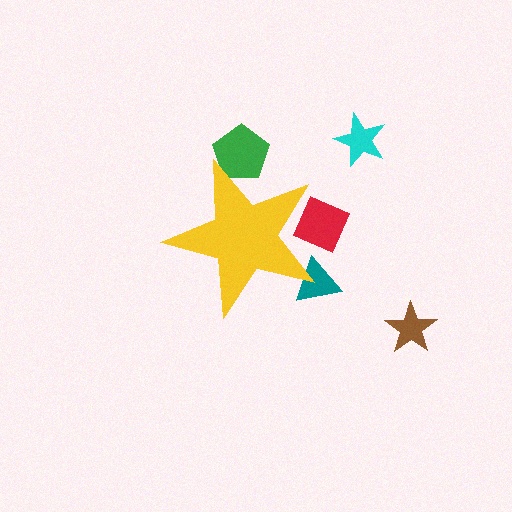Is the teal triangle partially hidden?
Yes, the teal triangle is partially hidden behind the yellow star.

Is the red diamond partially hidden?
Yes, the red diamond is partially hidden behind the yellow star.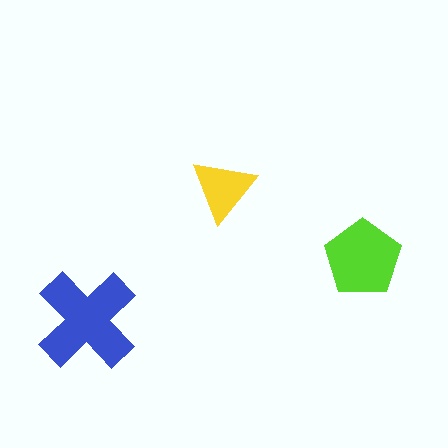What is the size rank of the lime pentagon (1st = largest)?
2nd.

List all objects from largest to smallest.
The blue cross, the lime pentagon, the yellow triangle.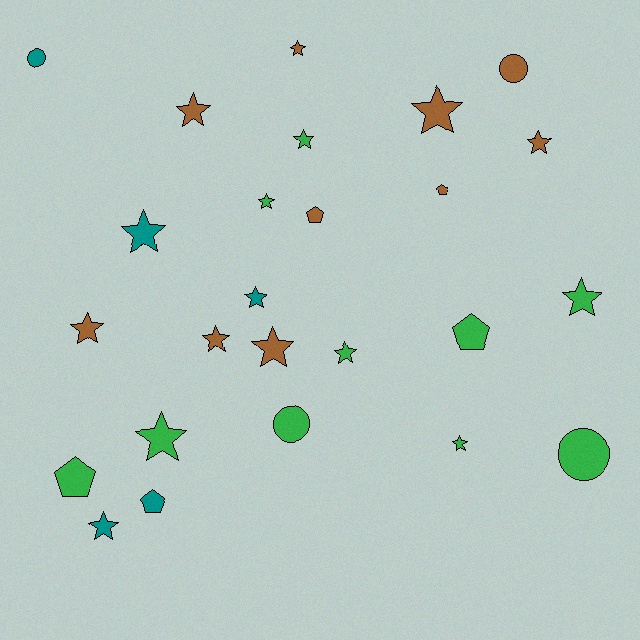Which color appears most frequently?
Green, with 10 objects.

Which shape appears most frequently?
Star, with 16 objects.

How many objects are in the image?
There are 25 objects.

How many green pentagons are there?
There are 2 green pentagons.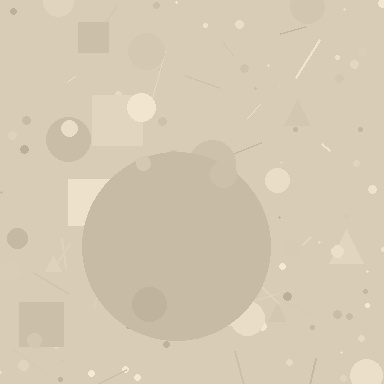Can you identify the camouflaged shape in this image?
The camouflaged shape is a circle.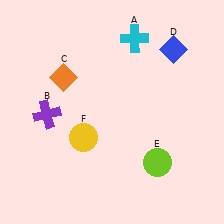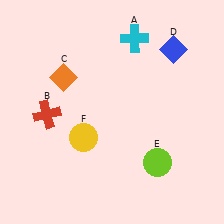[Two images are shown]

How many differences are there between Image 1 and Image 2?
There is 1 difference between the two images.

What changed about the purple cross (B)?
In Image 1, B is purple. In Image 2, it changed to red.